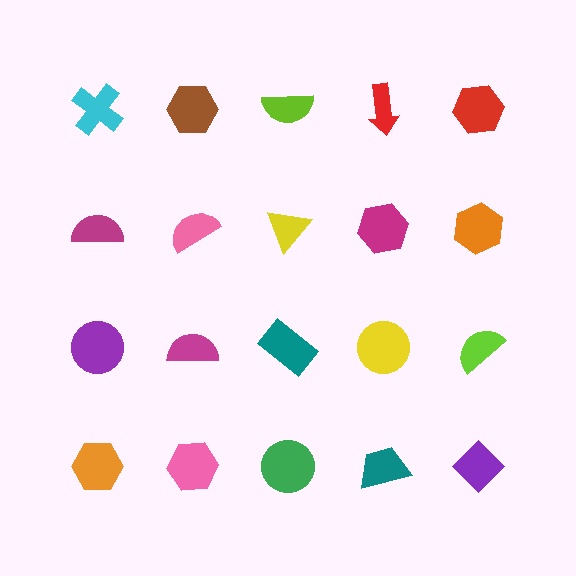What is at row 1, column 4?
A red arrow.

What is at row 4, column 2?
A pink hexagon.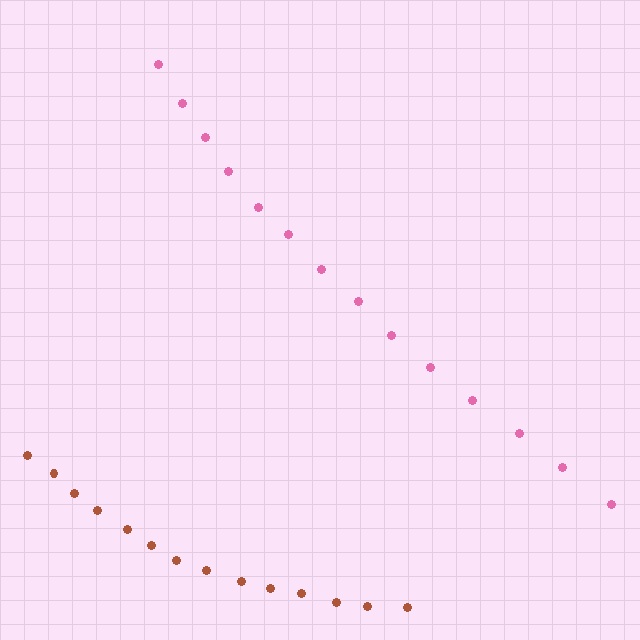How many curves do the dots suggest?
There are 2 distinct paths.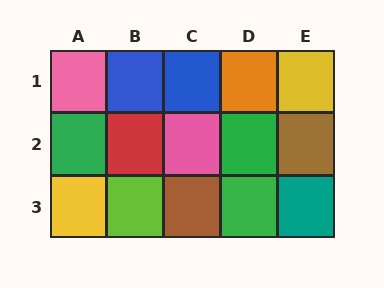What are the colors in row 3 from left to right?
Yellow, lime, brown, green, teal.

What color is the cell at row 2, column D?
Green.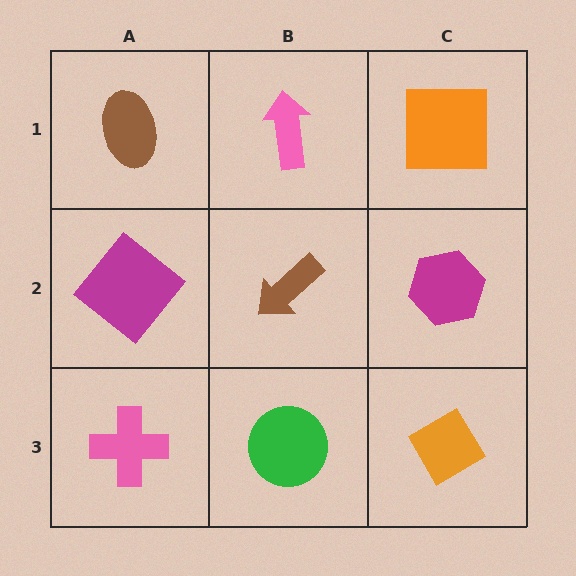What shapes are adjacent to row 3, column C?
A magenta hexagon (row 2, column C), a green circle (row 3, column B).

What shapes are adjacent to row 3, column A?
A magenta diamond (row 2, column A), a green circle (row 3, column B).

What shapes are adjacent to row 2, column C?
An orange square (row 1, column C), an orange diamond (row 3, column C), a brown arrow (row 2, column B).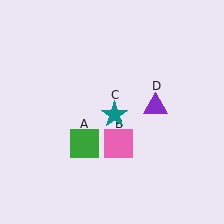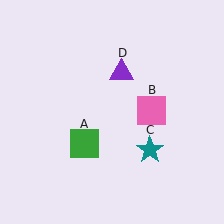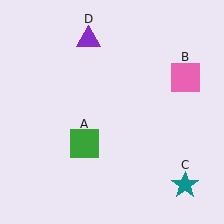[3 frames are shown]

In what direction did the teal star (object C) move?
The teal star (object C) moved down and to the right.